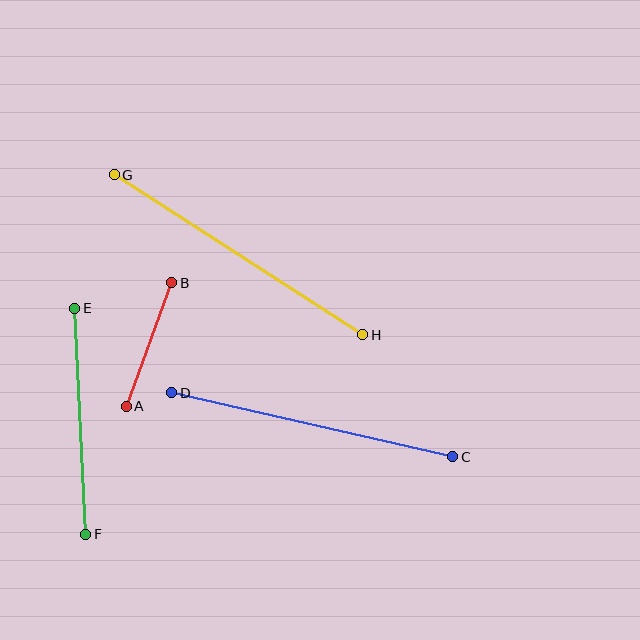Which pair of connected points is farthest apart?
Points G and H are farthest apart.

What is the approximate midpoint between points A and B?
The midpoint is at approximately (149, 345) pixels.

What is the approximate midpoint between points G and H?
The midpoint is at approximately (238, 255) pixels.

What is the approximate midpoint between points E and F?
The midpoint is at approximately (80, 421) pixels.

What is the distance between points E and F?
The distance is approximately 226 pixels.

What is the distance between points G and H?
The distance is approximately 296 pixels.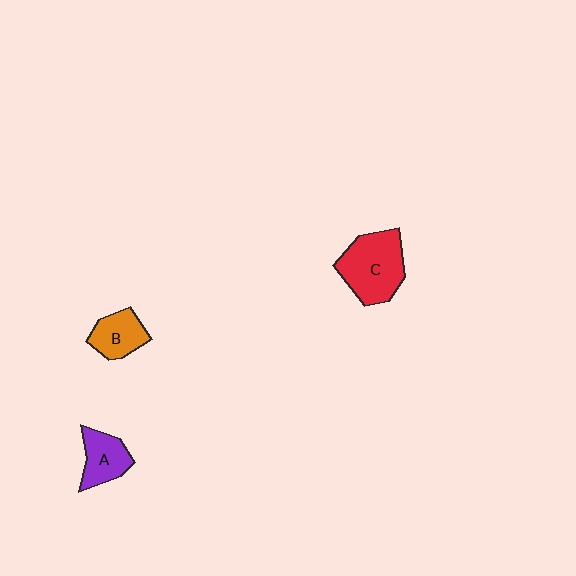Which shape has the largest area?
Shape C (red).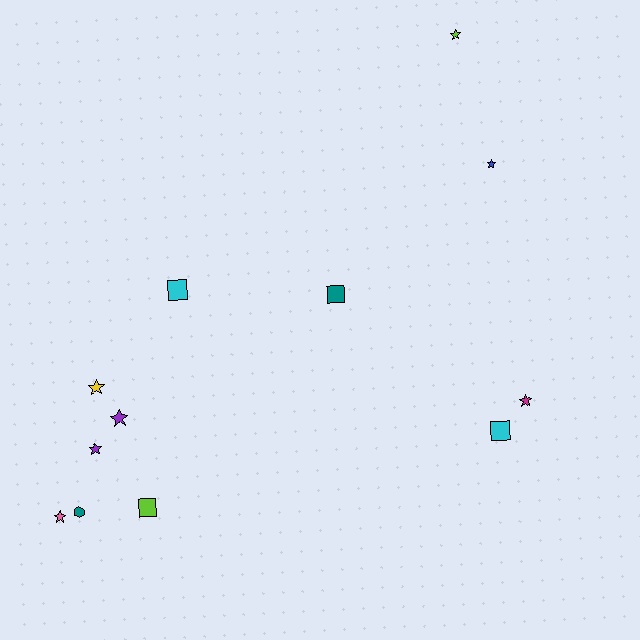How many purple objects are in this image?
There are 2 purple objects.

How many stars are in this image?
There are 7 stars.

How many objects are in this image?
There are 12 objects.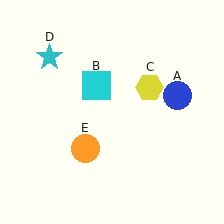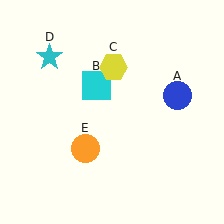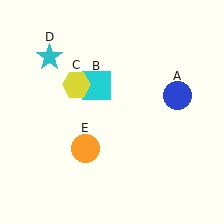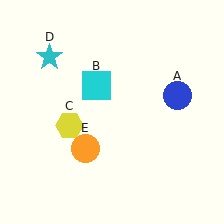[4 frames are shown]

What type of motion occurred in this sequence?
The yellow hexagon (object C) rotated counterclockwise around the center of the scene.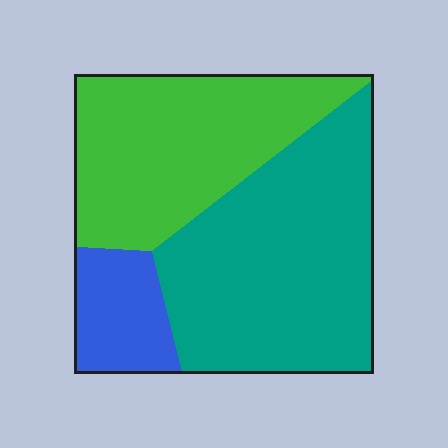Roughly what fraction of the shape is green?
Green covers around 40% of the shape.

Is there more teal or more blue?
Teal.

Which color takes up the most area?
Teal, at roughly 50%.